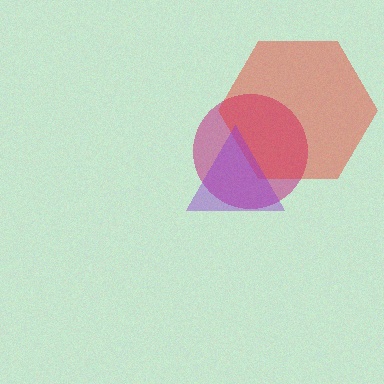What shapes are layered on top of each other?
The layered shapes are: a magenta circle, a red hexagon, a purple triangle.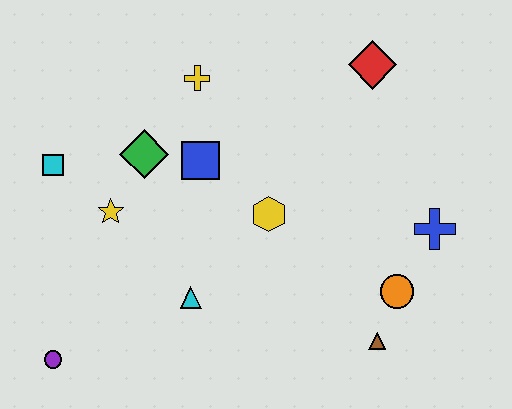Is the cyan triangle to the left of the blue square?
Yes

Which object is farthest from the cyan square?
The blue cross is farthest from the cyan square.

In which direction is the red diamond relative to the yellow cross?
The red diamond is to the right of the yellow cross.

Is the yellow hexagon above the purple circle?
Yes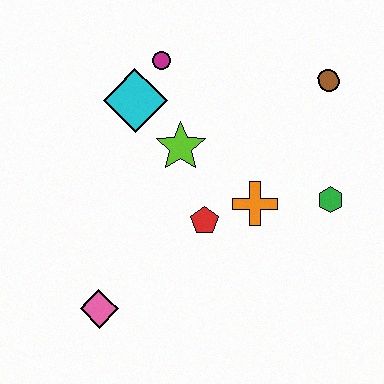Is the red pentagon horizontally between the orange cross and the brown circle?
No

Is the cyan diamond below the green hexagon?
No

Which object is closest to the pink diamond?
The red pentagon is closest to the pink diamond.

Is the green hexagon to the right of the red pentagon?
Yes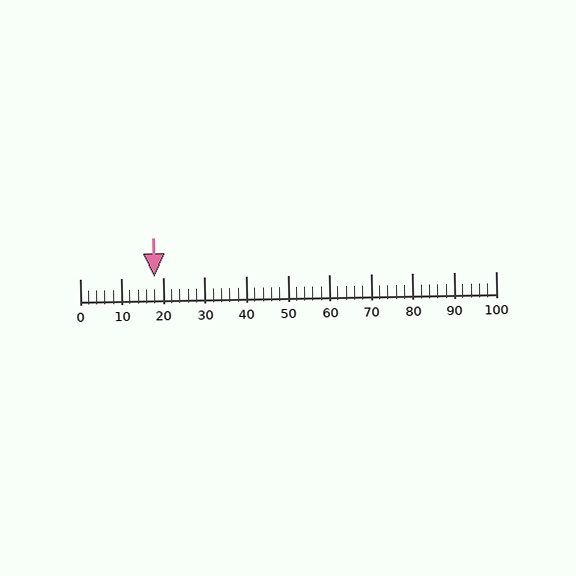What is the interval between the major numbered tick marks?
The major tick marks are spaced 10 units apart.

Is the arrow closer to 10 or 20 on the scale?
The arrow is closer to 20.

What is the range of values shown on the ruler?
The ruler shows values from 0 to 100.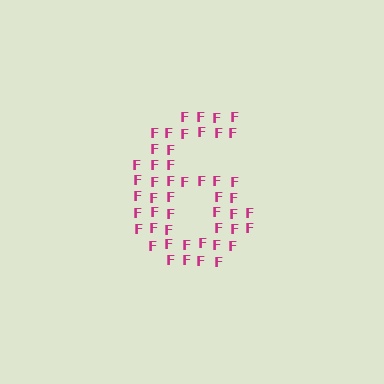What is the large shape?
The large shape is the digit 6.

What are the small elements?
The small elements are letter F's.